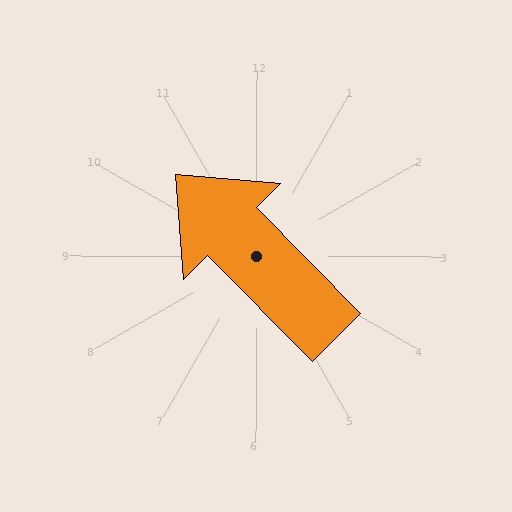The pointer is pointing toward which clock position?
Roughly 11 o'clock.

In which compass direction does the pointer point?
Northwest.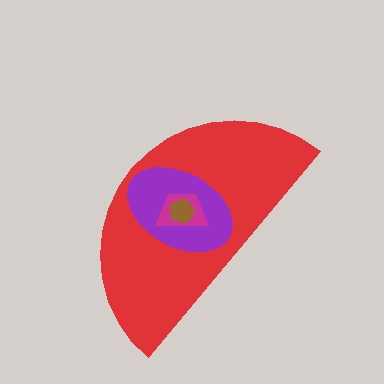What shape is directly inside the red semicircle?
The purple ellipse.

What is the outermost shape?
The red semicircle.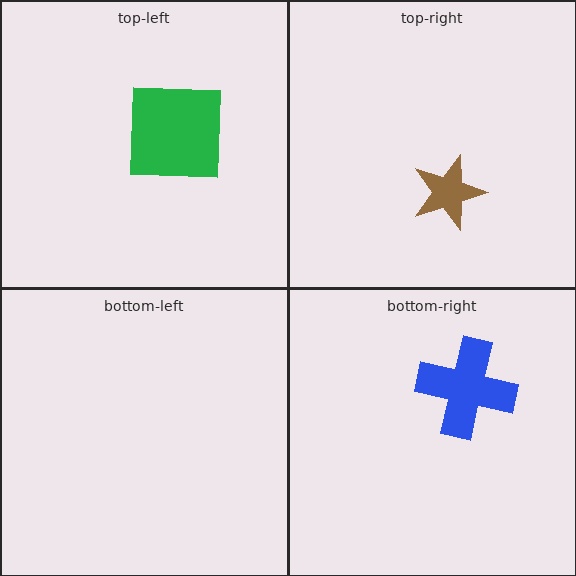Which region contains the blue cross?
The bottom-right region.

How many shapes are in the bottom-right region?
1.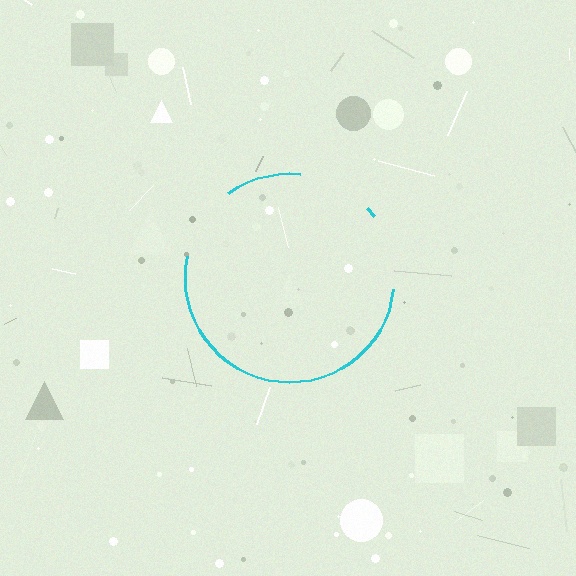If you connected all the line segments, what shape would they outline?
They would outline a circle.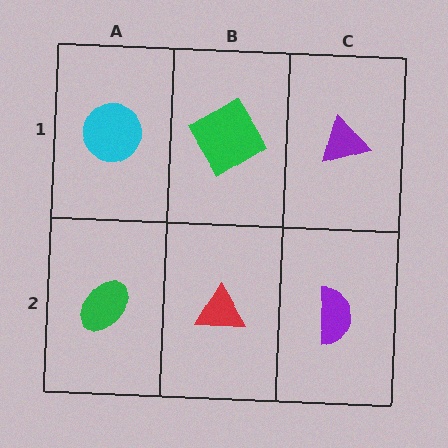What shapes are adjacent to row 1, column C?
A purple semicircle (row 2, column C), a green diamond (row 1, column B).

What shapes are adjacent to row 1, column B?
A red triangle (row 2, column B), a cyan circle (row 1, column A), a purple triangle (row 1, column C).